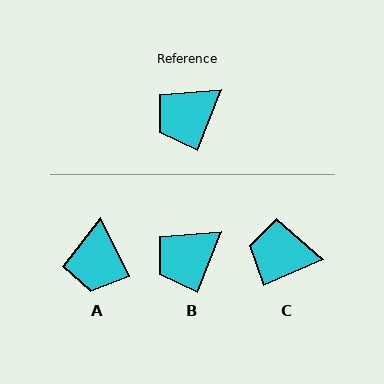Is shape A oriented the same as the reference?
No, it is off by about 47 degrees.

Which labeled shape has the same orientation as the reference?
B.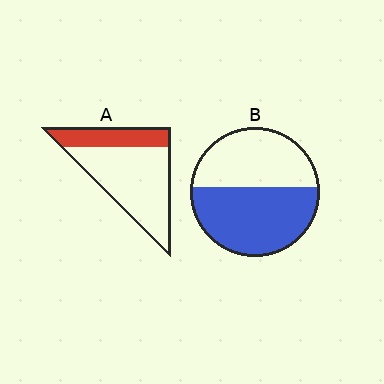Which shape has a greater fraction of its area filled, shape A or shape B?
Shape B.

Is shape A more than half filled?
No.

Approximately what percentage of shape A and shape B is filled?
A is approximately 30% and B is approximately 55%.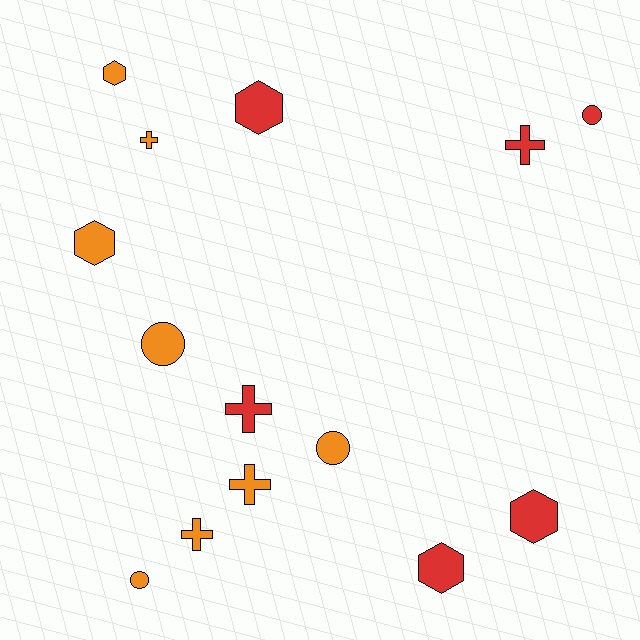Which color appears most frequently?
Orange, with 8 objects.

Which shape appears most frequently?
Cross, with 5 objects.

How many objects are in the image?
There are 14 objects.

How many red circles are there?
There is 1 red circle.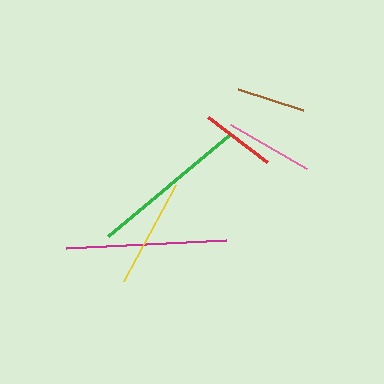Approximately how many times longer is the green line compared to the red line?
The green line is approximately 2.1 times the length of the red line.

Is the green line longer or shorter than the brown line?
The green line is longer than the brown line.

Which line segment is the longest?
The magenta line is the longest at approximately 161 pixels.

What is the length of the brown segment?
The brown segment is approximately 68 pixels long.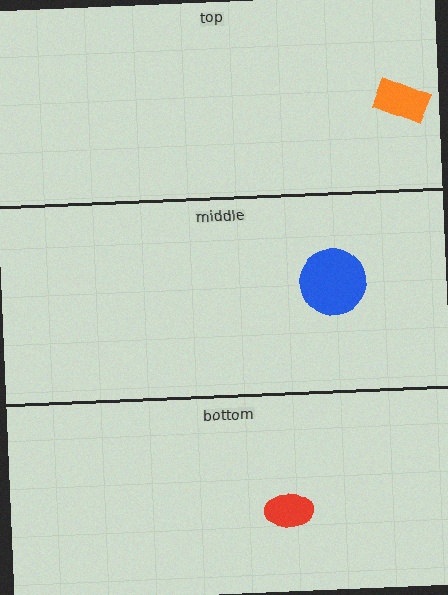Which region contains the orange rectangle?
The top region.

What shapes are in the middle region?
The blue circle.